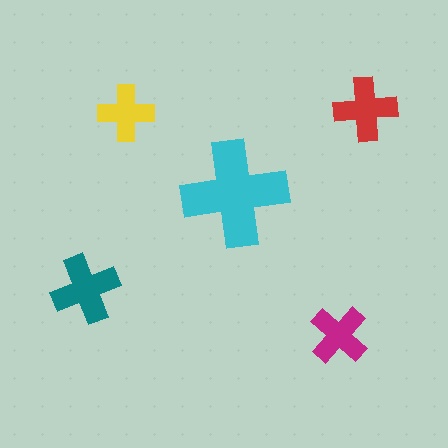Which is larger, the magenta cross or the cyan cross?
The cyan one.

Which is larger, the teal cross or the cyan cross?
The cyan one.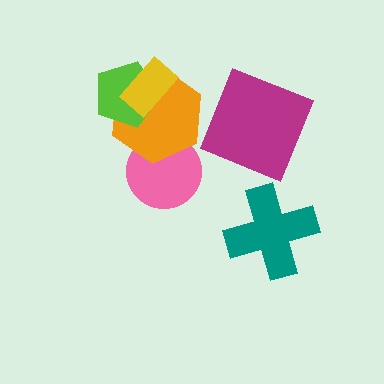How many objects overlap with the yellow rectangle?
2 objects overlap with the yellow rectangle.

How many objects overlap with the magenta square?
0 objects overlap with the magenta square.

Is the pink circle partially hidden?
Yes, it is partially covered by another shape.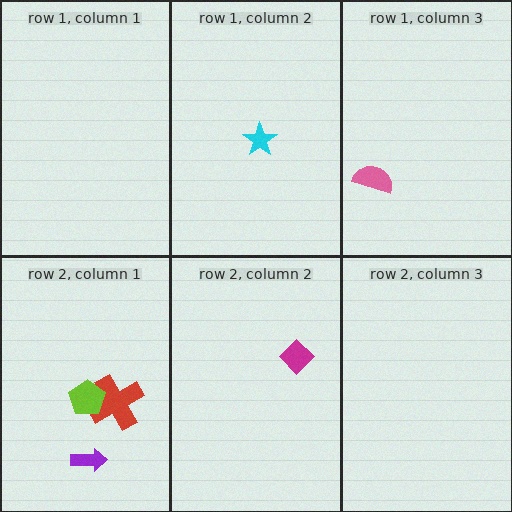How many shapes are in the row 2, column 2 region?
1.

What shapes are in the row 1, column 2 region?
The cyan star.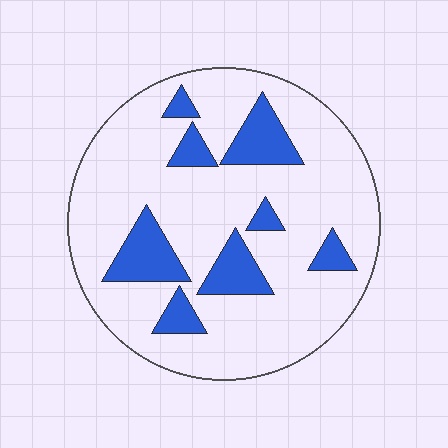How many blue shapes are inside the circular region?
8.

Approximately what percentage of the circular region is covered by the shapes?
Approximately 20%.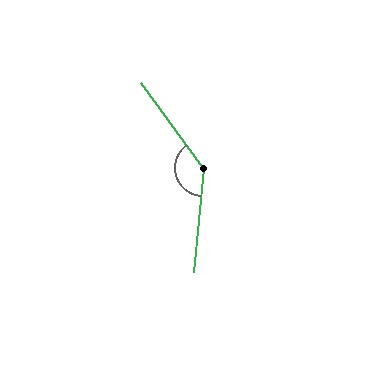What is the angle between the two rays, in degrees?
Approximately 139 degrees.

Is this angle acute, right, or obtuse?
It is obtuse.